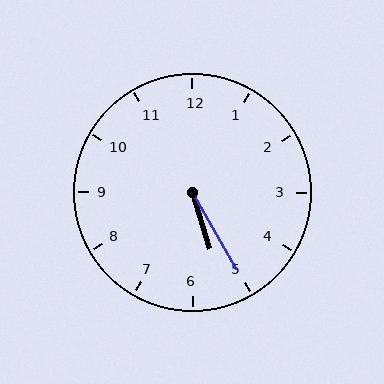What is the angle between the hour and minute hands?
Approximately 12 degrees.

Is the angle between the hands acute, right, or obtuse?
It is acute.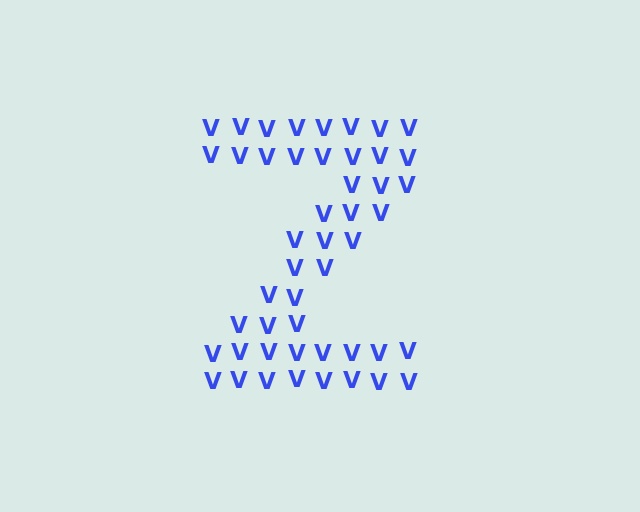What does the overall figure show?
The overall figure shows the letter Z.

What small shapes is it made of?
It is made of small letter V's.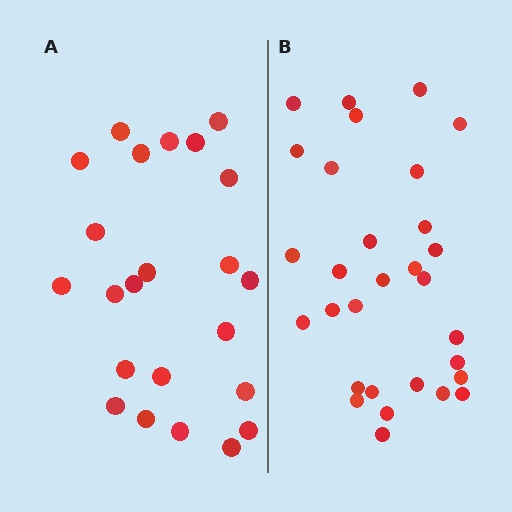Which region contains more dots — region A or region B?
Region B (the right region) has more dots.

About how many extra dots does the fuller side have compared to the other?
Region B has roughly 8 or so more dots than region A.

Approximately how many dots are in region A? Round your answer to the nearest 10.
About 20 dots. (The exact count is 23, which rounds to 20.)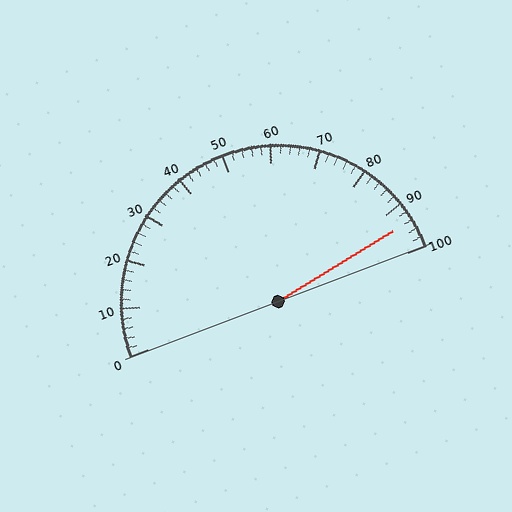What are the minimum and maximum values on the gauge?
The gauge ranges from 0 to 100.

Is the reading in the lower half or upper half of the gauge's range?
The reading is in the upper half of the range (0 to 100).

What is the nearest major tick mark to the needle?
The nearest major tick mark is 90.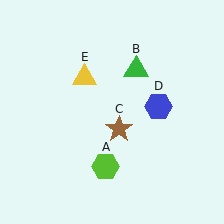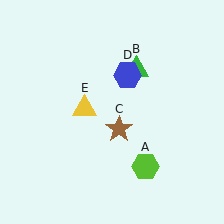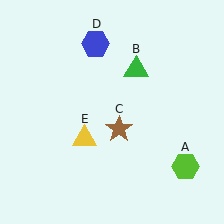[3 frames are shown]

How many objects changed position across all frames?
3 objects changed position: lime hexagon (object A), blue hexagon (object D), yellow triangle (object E).